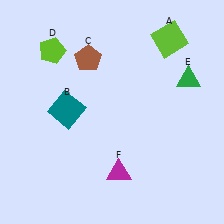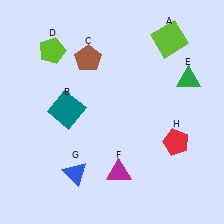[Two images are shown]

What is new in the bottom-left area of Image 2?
A blue triangle (G) was added in the bottom-left area of Image 2.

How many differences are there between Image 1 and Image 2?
There are 2 differences between the two images.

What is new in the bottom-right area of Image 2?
A red pentagon (H) was added in the bottom-right area of Image 2.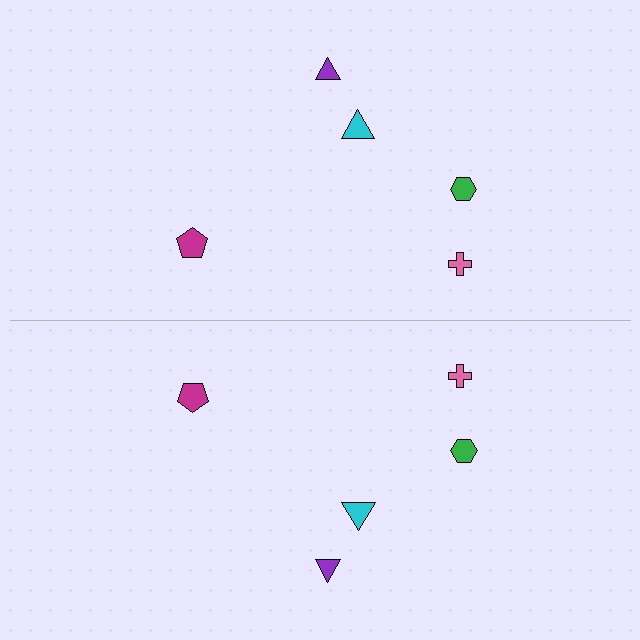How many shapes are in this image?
There are 10 shapes in this image.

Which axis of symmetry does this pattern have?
The pattern has a horizontal axis of symmetry running through the center of the image.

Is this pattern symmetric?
Yes, this pattern has bilateral (reflection) symmetry.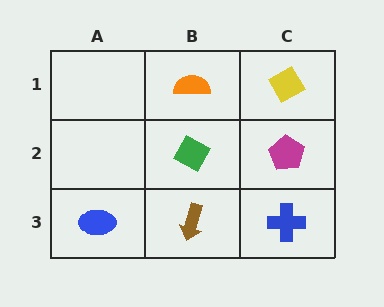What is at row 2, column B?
A green diamond.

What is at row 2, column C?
A magenta pentagon.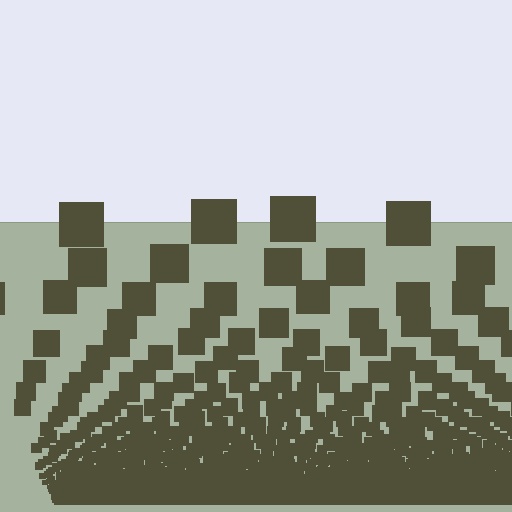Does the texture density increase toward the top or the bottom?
Density increases toward the bottom.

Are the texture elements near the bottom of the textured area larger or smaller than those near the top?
Smaller. The gradient is inverted — elements near the bottom are smaller and denser.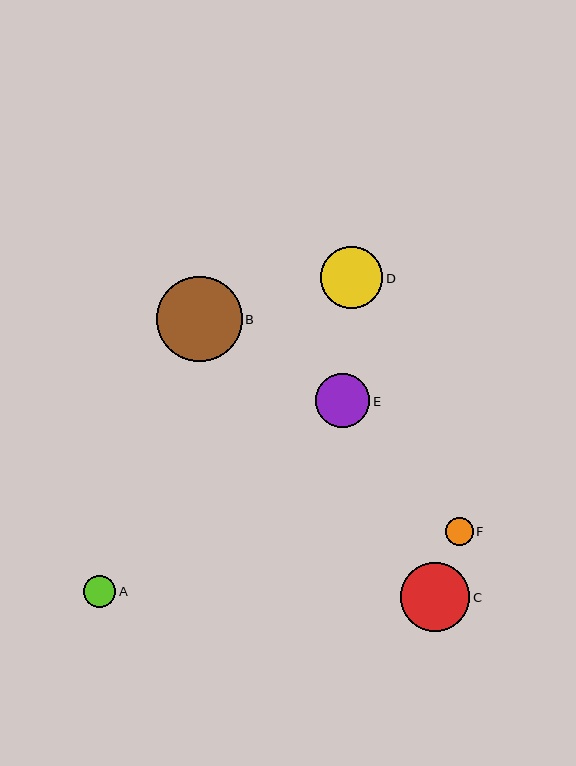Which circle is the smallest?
Circle F is the smallest with a size of approximately 28 pixels.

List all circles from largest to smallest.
From largest to smallest: B, C, D, E, A, F.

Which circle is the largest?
Circle B is the largest with a size of approximately 86 pixels.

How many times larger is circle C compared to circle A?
Circle C is approximately 2.2 times the size of circle A.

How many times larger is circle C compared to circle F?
Circle C is approximately 2.5 times the size of circle F.